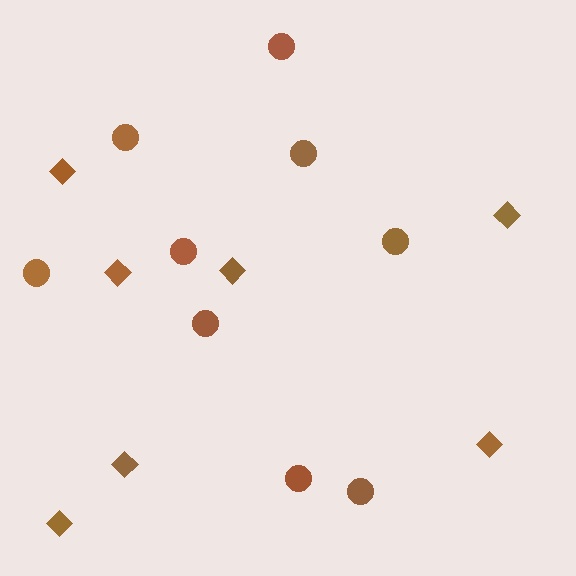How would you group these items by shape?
There are 2 groups: one group of diamonds (7) and one group of circles (9).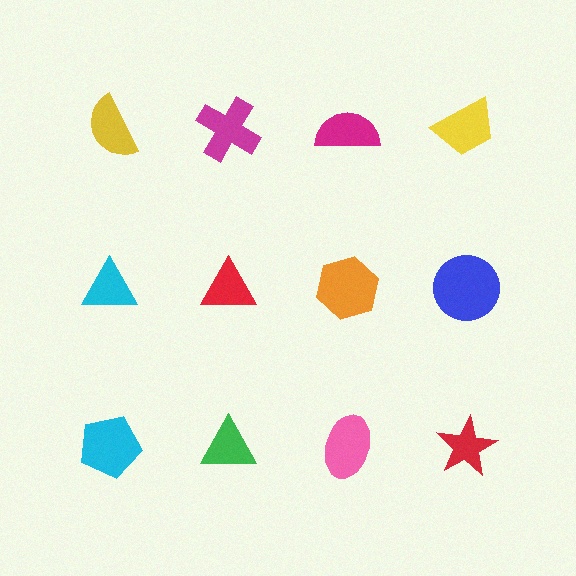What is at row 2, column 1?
A cyan triangle.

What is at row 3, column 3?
A pink ellipse.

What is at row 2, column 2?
A red triangle.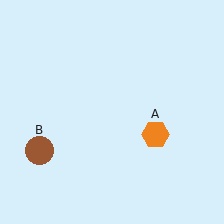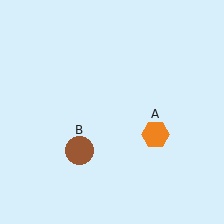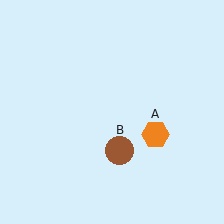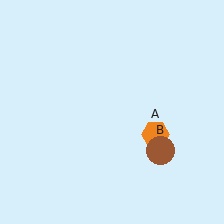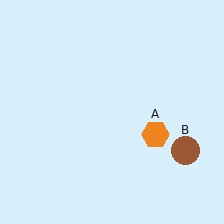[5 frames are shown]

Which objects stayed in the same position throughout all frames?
Orange hexagon (object A) remained stationary.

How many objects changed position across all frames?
1 object changed position: brown circle (object B).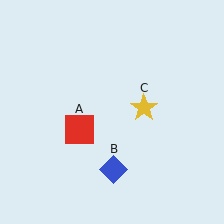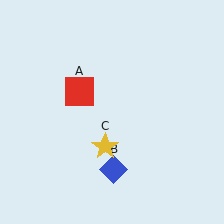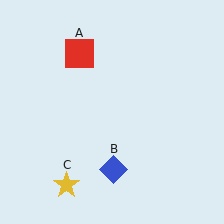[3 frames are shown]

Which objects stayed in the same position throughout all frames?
Blue diamond (object B) remained stationary.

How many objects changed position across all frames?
2 objects changed position: red square (object A), yellow star (object C).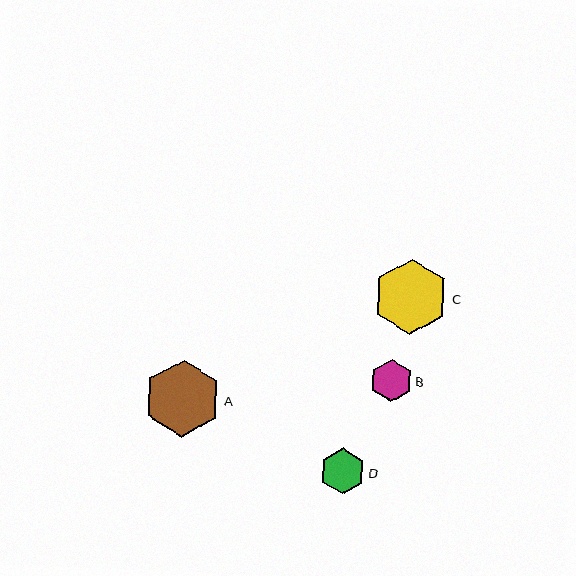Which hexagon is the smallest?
Hexagon B is the smallest with a size of approximately 42 pixels.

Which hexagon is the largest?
Hexagon A is the largest with a size of approximately 77 pixels.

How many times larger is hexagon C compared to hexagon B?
Hexagon C is approximately 1.8 times the size of hexagon B.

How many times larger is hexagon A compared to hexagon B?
Hexagon A is approximately 1.8 times the size of hexagon B.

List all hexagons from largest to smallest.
From largest to smallest: A, C, D, B.